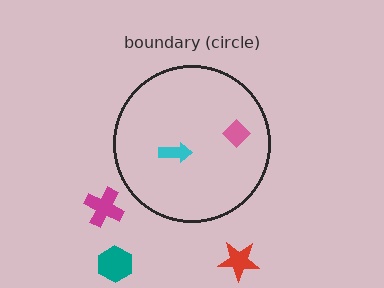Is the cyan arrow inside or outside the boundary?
Inside.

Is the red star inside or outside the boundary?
Outside.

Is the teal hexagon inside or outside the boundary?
Outside.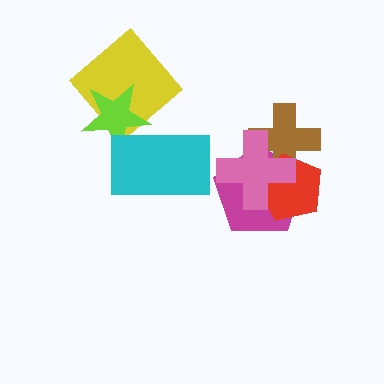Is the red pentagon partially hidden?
Yes, it is partially covered by another shape.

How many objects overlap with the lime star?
2 objects overlap with the lime star.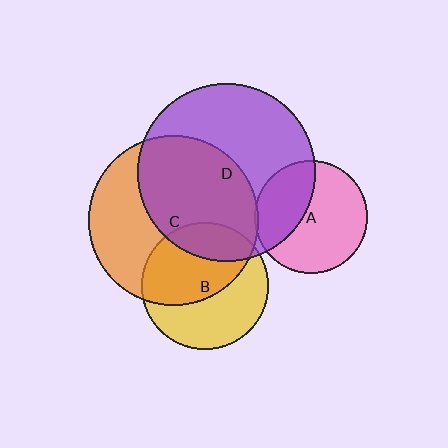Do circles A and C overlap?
Yes.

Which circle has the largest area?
Circle D (purple).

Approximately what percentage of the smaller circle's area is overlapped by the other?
Approximately 5%.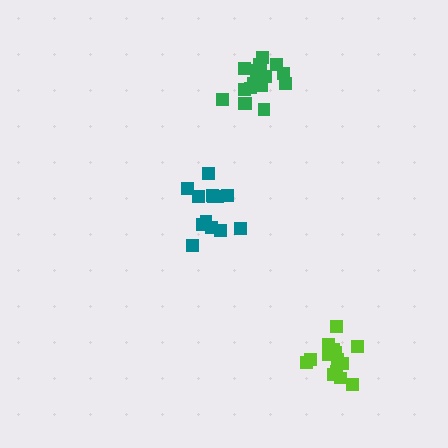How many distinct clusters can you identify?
There are 3 distinct clusters.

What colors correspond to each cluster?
The clusters are colored: teal, green, lime.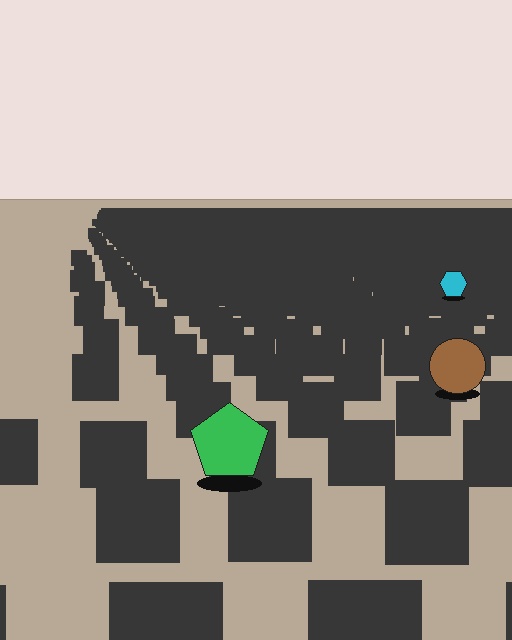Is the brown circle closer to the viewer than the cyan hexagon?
Yes. The brown circle is closer — you can tell from the texture gradient: the ground texture is coarser near it.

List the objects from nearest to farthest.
From nearest to farthest: the green pentagon, the brown circle, the cyan hexagon.